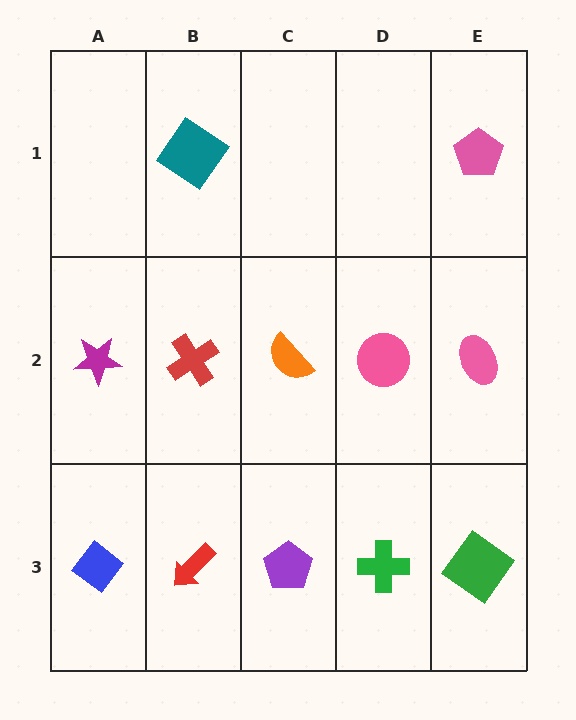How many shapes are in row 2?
5 shapes.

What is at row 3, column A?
A blue diamond.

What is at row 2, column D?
A pink circle.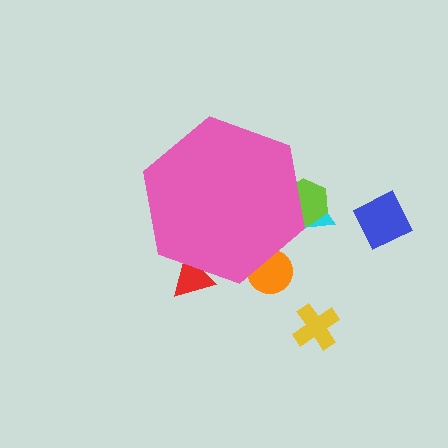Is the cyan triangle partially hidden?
Yes, the cyan triangle is partially hidden behind the pink hexagon.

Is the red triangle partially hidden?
Yes, the red triangle is partially hidden behind the pink hexagon.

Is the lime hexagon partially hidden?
Yes, the lime hexagon is partially hidden behind the pink hexagon.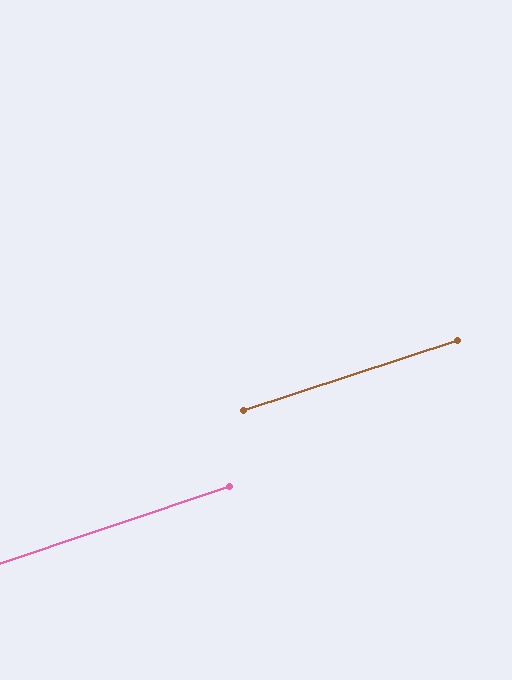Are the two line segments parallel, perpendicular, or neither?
Parallel — their directions differ by only 0.4°.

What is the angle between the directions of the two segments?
Approximately 0 degrees.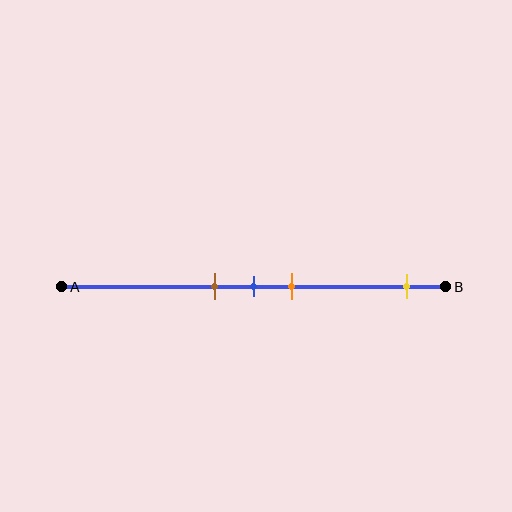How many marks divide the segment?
There are 4 marks dividing the segment.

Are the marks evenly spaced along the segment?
No, the marks are not evenly spaced.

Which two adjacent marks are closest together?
The brown and blue marks are the closest adjacent pair.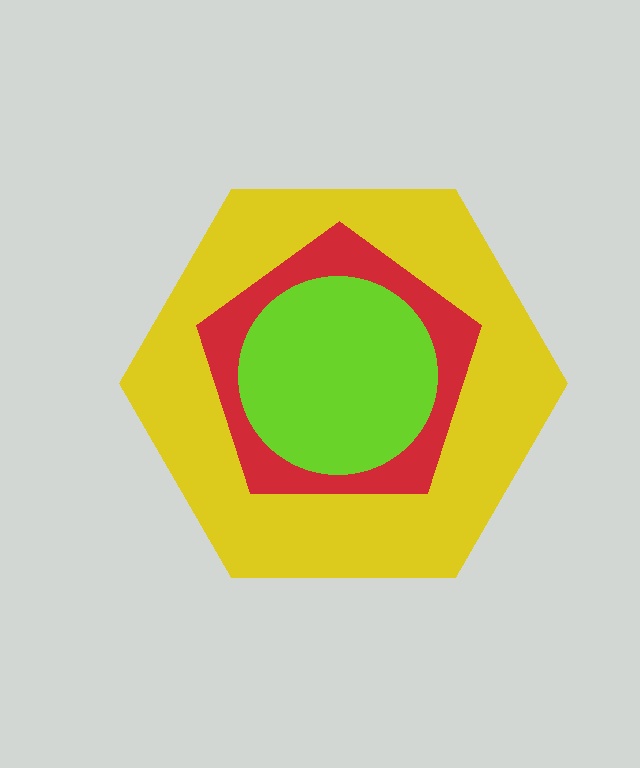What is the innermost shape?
The lime circle.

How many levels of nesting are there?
3.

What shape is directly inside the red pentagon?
The lime circle.